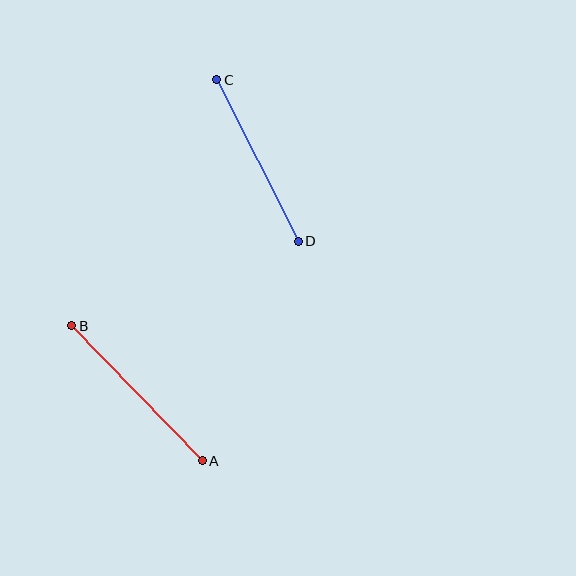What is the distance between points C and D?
The distance is approximately 181 pixels.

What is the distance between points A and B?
The distance is approximately 188 pixels.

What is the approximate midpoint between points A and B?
The midpoint is at approximately (137, 393) pixels.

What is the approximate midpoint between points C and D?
The midpoint is at approximately (258, 160) pixels.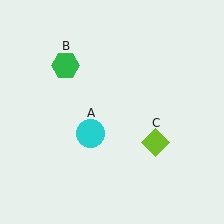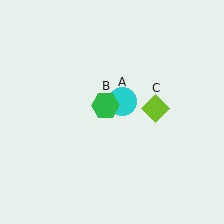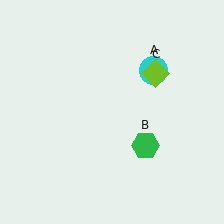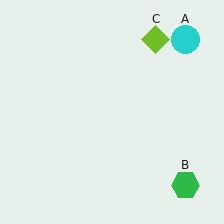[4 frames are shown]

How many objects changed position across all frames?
3 objects changed position: cyan circle (object A), green hexagon (object B), lime diamond (object C).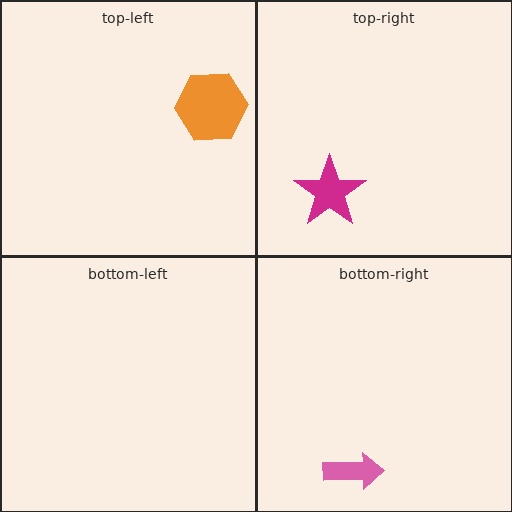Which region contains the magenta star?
The top-right region.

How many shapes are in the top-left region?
1.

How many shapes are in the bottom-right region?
1.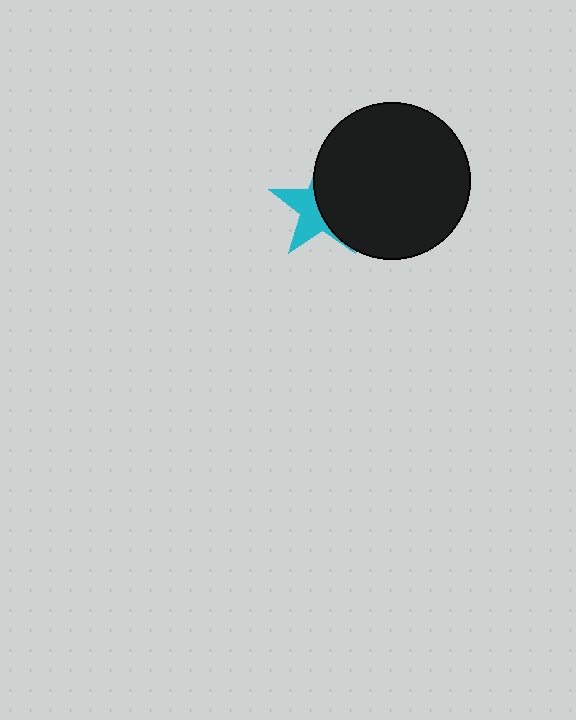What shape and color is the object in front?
The object in front is a black circle.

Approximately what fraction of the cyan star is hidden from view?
Roughly 56% of the cyan star is hidden behind the black circle.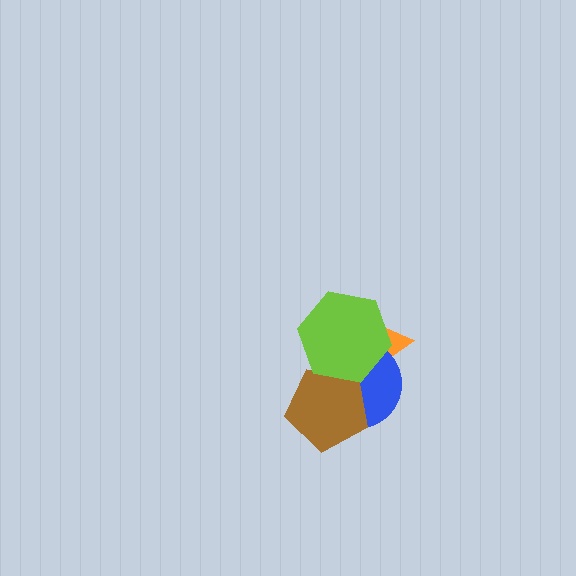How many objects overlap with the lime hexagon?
3 objects overlap with the lime hexagon.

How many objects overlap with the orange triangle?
2 objects overlap with the orange triangle.